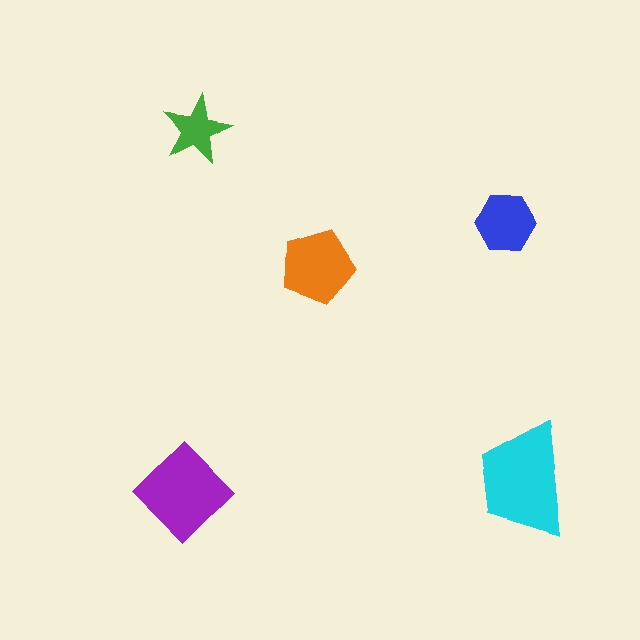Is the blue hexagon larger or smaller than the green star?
Larger.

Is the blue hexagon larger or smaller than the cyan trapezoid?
Smaller.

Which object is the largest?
The cyan trapezoid.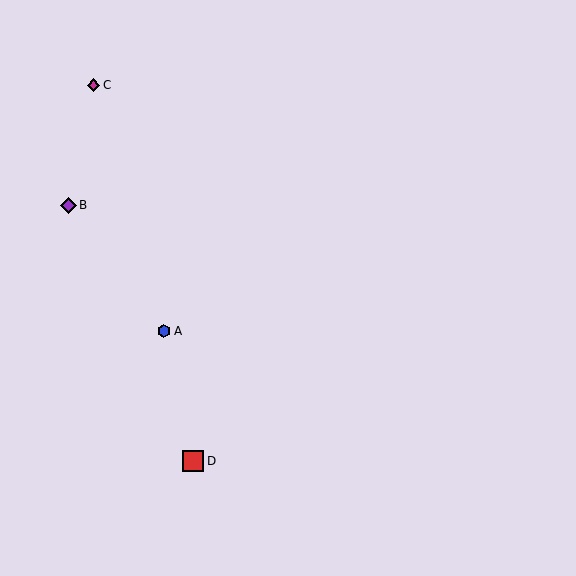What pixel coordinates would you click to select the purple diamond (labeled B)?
Click at (68, 205) to select the purple diamond B.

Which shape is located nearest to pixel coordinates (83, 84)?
The magenta diamond (labeled C) at (94, 85) is nearest to that location.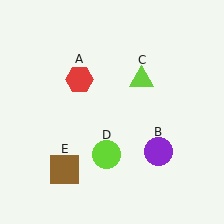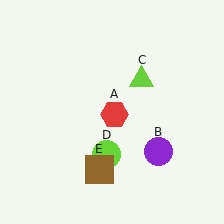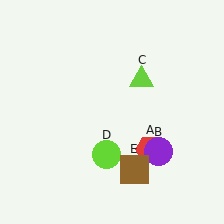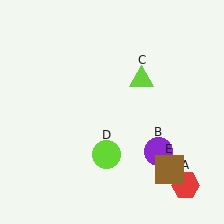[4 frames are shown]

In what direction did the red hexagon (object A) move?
The red hexagon (object A) moved down and to the right.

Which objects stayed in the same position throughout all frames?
Purple circle (object B) and lime triangle (object C) and lime circle (object D) remained stationary.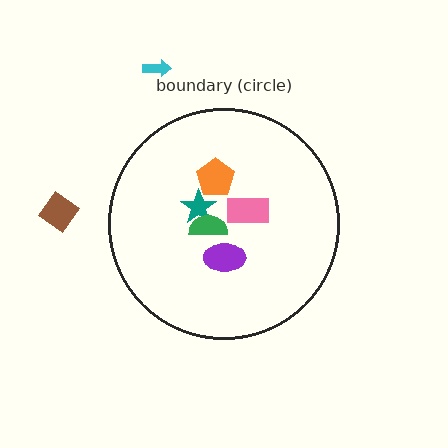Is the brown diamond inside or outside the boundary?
Outside.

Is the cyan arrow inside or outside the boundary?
Outside.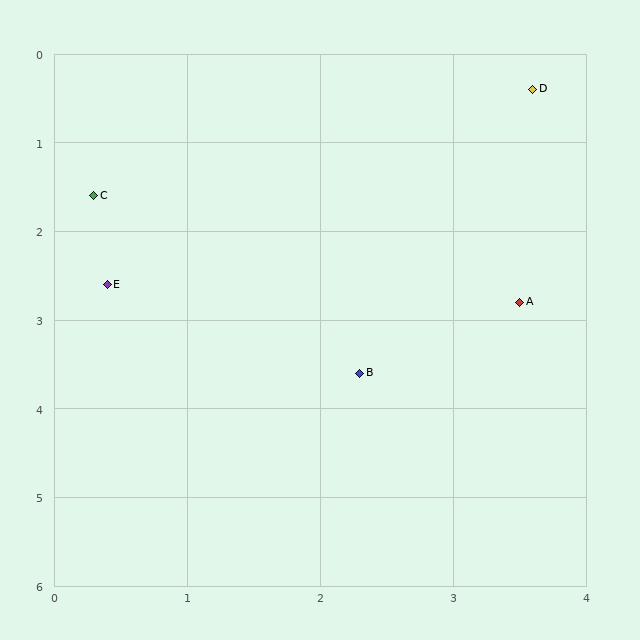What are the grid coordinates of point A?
Point A is at approximately (3.5, 2.8).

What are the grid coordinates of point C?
Point C is at approximately (0.3, 1.6).